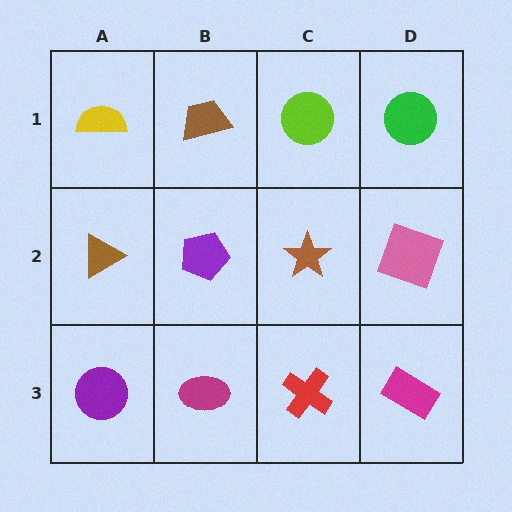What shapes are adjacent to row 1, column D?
A pink square (row 2, column D), a lime circle (row 1, column C).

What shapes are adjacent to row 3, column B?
A purple pentagon (row 2, column B), a purple circle (row 3, column A), a red cross (row 3, column C).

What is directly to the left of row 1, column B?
A yellow semicircle.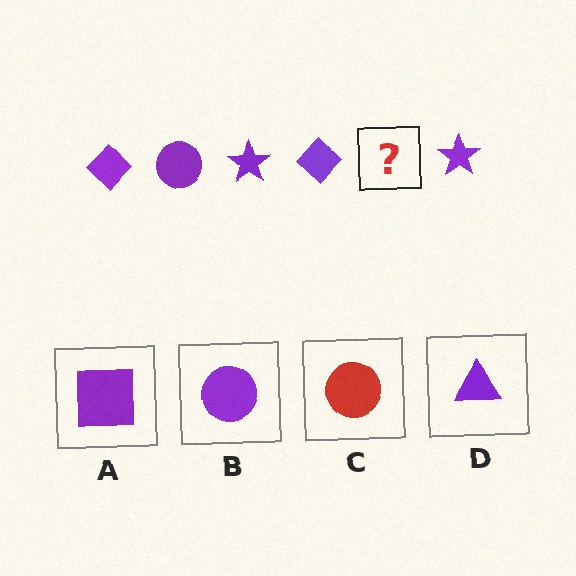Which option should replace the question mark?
Option B.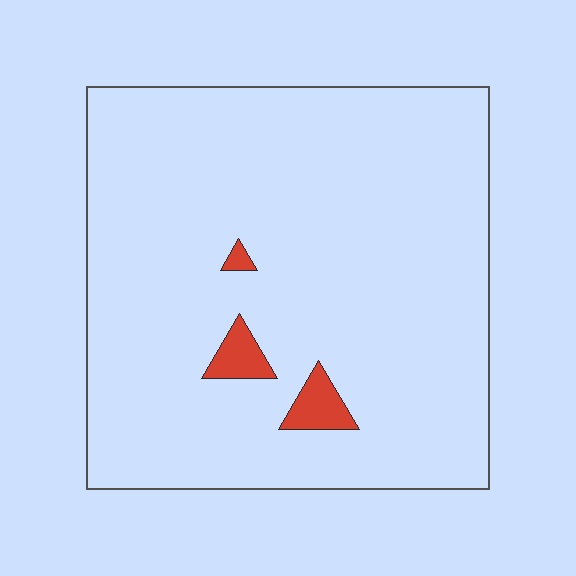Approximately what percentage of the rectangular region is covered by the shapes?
Approximately 5%.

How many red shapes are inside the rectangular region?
3.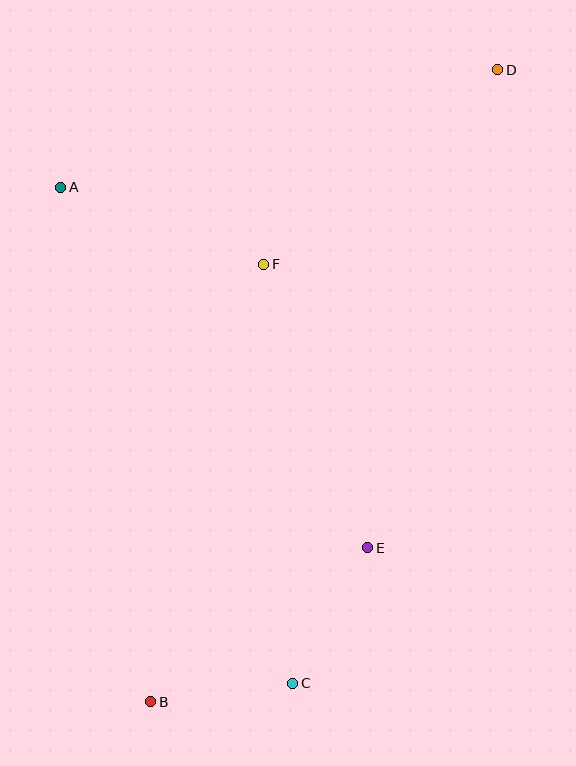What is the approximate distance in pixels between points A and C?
The distance between A and C is approximately 548 pixels.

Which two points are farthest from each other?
Points B and D are farthest from each other.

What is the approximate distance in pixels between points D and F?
The distance between D and F is approximately 304 pixels.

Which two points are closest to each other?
Points B and C are closest to each other.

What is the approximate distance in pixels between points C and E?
The distance between C and E is approximately 155 pixels.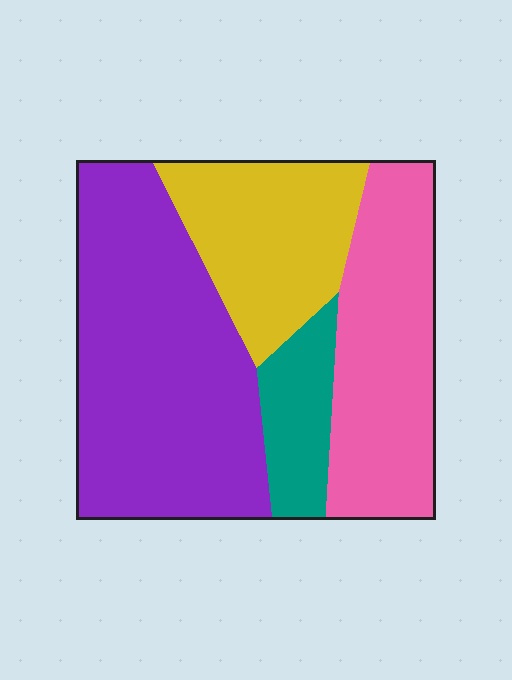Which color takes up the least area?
Teal, at roughly 10%.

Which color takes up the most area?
Purple, at roughly 45%.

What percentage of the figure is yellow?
Yellow covers 21% of the figure.